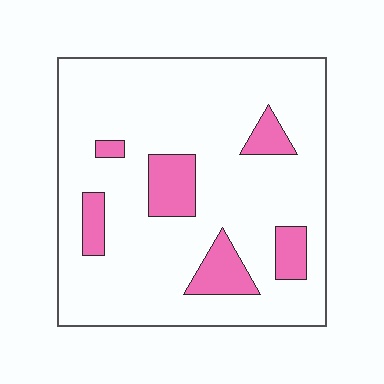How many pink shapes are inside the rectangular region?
6.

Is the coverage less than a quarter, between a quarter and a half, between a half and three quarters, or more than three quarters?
Less than a quarter.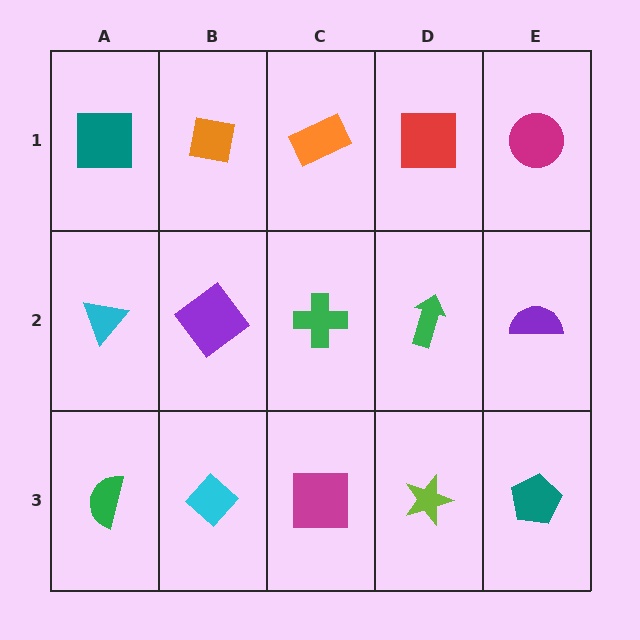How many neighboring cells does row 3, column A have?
2.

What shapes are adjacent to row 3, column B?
A purple diamond (row 2, column B), a green semicircle (row 3, column A), a magenta square (row 3, column C).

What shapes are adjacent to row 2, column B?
An orange square (row 1, column B), a cyan diamond (row 3, column B), a cyan triangle (row 2, column A), a green cross (row 2, column C).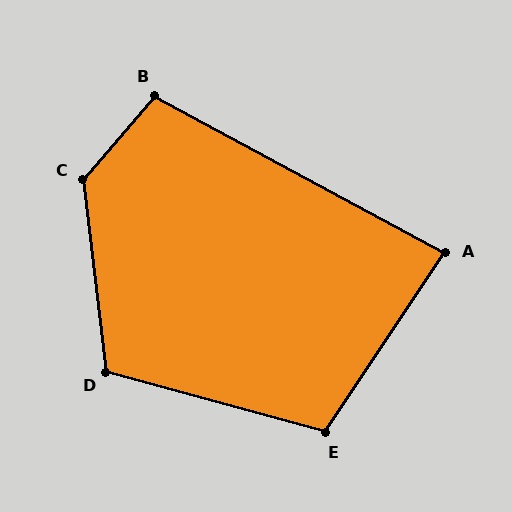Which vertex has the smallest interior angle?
A, at approximately 85 degrees.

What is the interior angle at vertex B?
Approximately 102 degrees (obtuse).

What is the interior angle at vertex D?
Approximately 112 degrees (obtuse).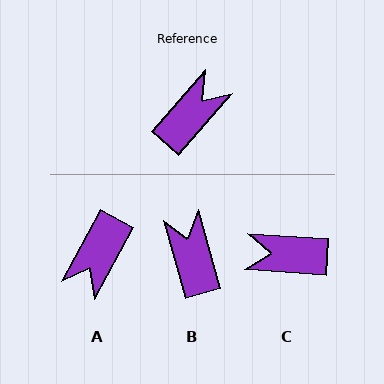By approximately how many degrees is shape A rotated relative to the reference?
Approximately 167 degrees clockwise.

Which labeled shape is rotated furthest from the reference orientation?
A, about 167 degrees away.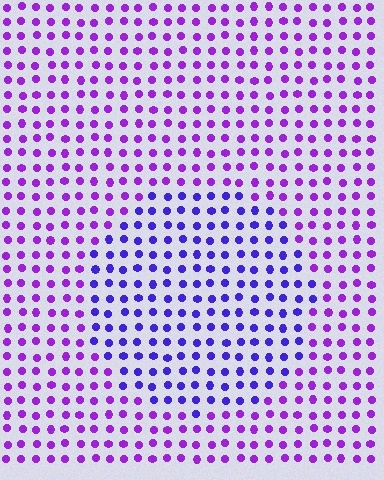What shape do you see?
I see a circle.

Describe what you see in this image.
The image is filled with small purple elements in a uniform arrangement. A circle-shaped region is visible where the elements are tinted to a slightly different hue, forming a subtle color boundary.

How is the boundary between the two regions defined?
The boundary is defined purely by a slight shift in hue (about 32 degrees). Spacing, size, and orientation are identical on both sides.